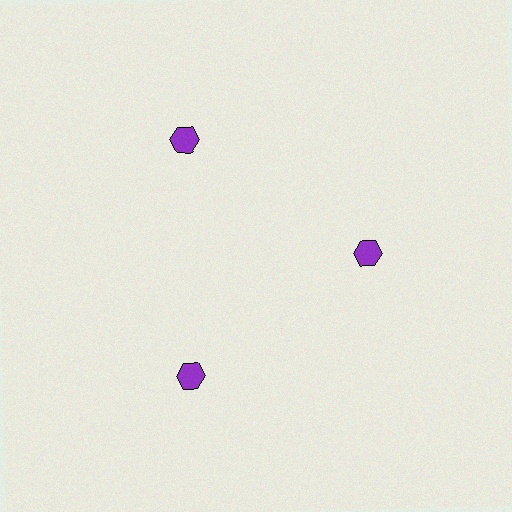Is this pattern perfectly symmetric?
No. The 3 purple hexagons are arranged in a ring, but one element near the 3 o'clock position is pulled inward toward the center, breaking the 3-fold rotational symmetry.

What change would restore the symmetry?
The symmetry would be restored by moving it outward, back onto the ring so that all 3 hexagons sit at equal angles and equal distance from the center.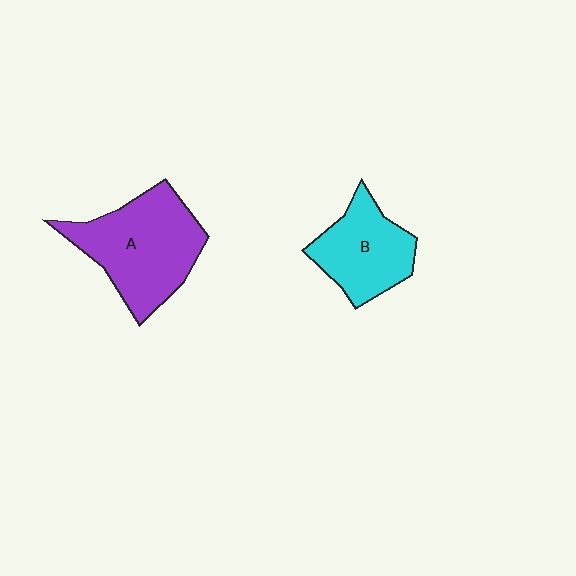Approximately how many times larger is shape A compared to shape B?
Approximately 1.4 times.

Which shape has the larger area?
Shape A (purple).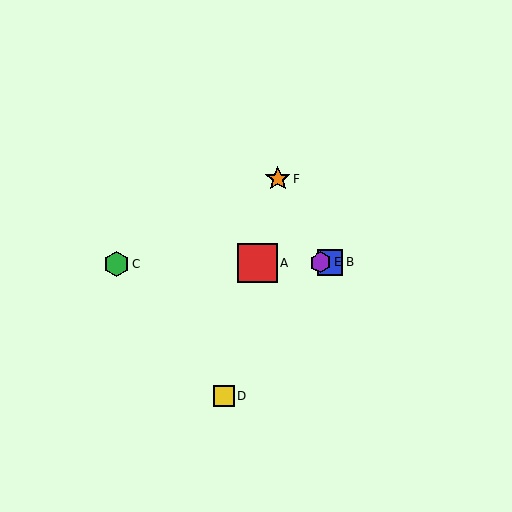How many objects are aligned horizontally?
4 objects (A, B, C, E) are aligned horizontally.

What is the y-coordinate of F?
Object F is at y≈179.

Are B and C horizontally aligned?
Yes, both are at y≈263.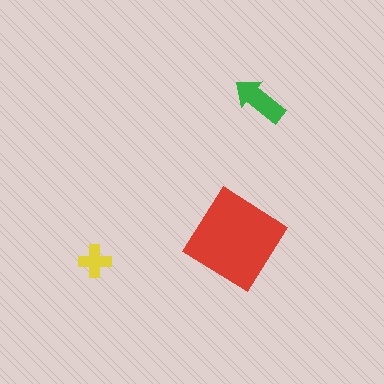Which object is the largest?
The red diamond.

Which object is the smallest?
The yellow cross.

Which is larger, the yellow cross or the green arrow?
The green arrow.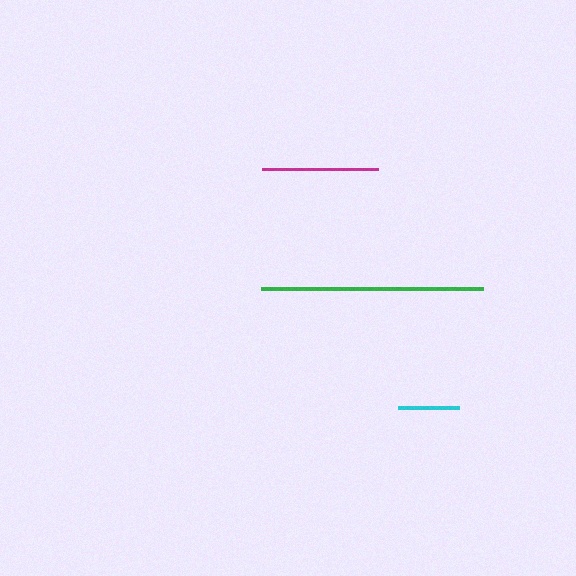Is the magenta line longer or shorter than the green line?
The green line is longer than the magenta line.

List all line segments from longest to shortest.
From longest to shortest: green, magenta, cyan.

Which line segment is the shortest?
The cyan line is the shortest at approximately 61 pixels.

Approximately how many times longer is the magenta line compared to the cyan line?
The magenta line is approximately 1.9 times the length of the cyan line.